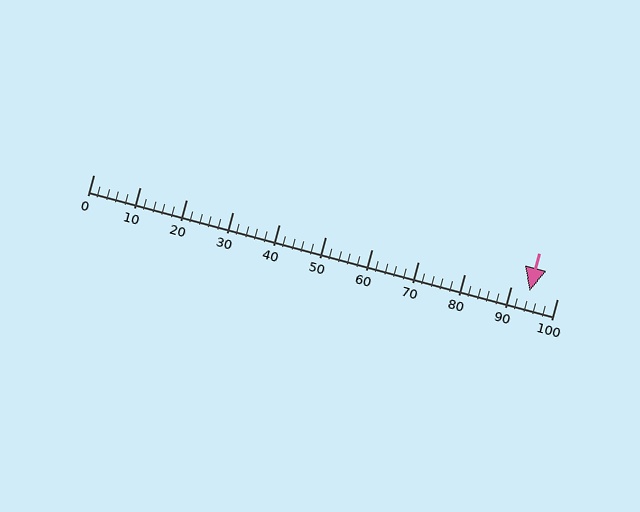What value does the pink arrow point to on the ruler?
The pink arrow points to approximately 94.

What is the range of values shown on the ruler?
The ruler shows values from 0 to 100.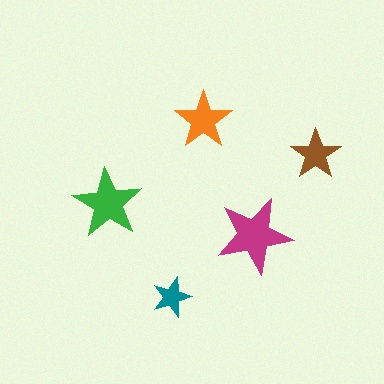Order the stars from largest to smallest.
the magenta one, the green one, the orange one, the brown one, the teal one.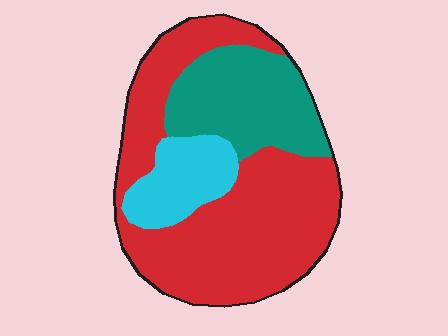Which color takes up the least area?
Cyan, at roughly 15%.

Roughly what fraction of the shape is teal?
Teal takes up about one quarter (1/4) of the shape.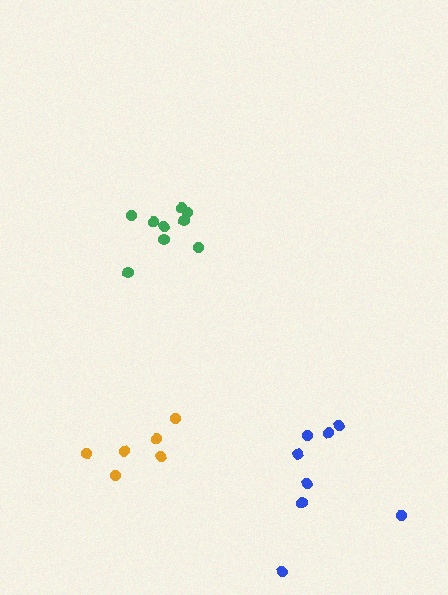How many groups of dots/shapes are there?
There are 3 groups.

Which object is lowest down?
The blue cluster is bottommost.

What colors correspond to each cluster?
The clusters are colored: blue, orange, green.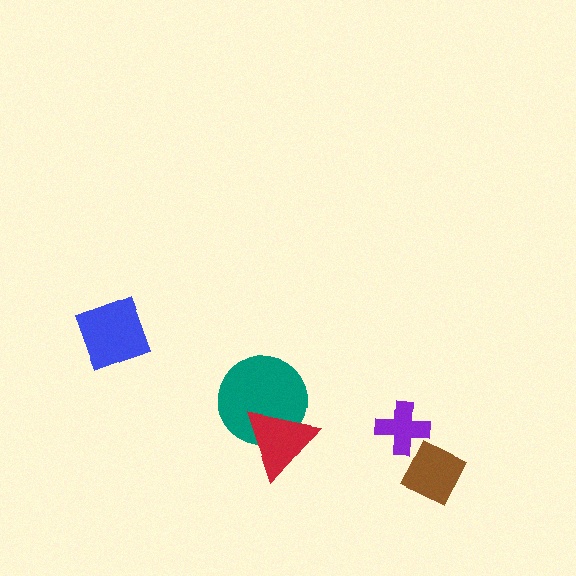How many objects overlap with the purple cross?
1 object overlaps with the purple cross.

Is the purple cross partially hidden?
Yes, it is partially covered by another shape.